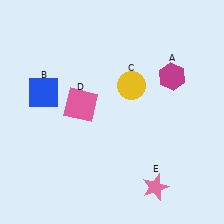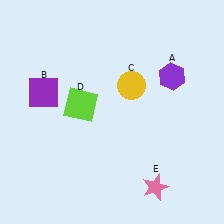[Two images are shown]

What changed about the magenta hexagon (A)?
In Image 1, A is magenta. In Image 2, it changed to purple.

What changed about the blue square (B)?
In Image 1, B is blue. In Image 2, it changed to purple.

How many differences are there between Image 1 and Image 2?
There are 3 differences between the two images.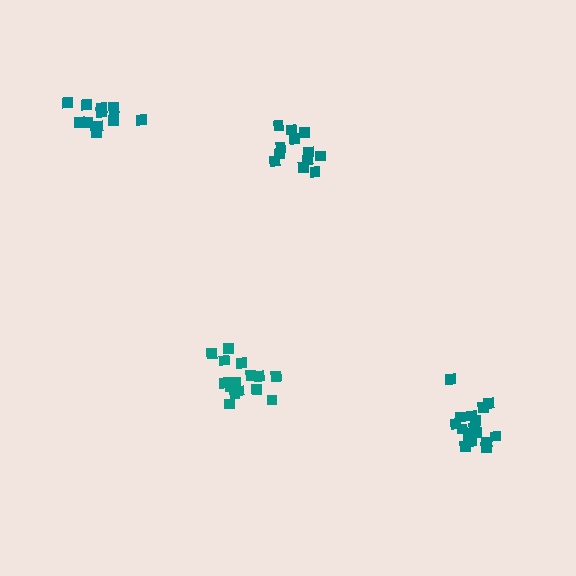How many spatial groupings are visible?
There are 4 spatial groupings.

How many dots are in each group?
Group 1: 17 dots, Group 2: 12 dots, Group 3: 12 dots, Group 4: 16 dots (57 total).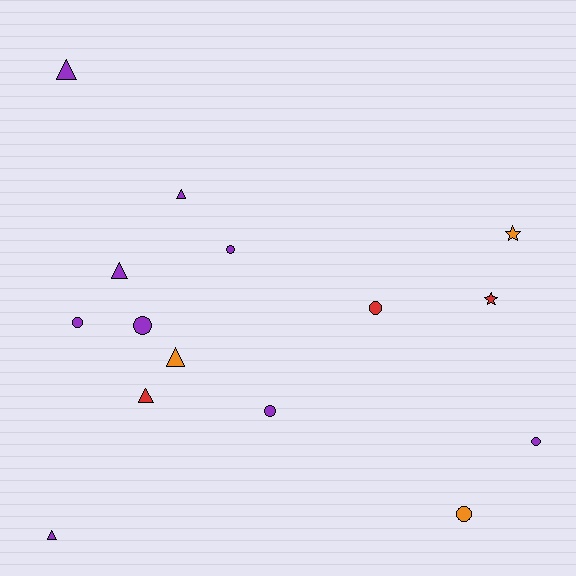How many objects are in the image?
There are 15 objects.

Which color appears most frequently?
Purple, with 9 objects.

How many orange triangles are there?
There is 1 orange triangle.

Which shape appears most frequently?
Circle, with 7 objects.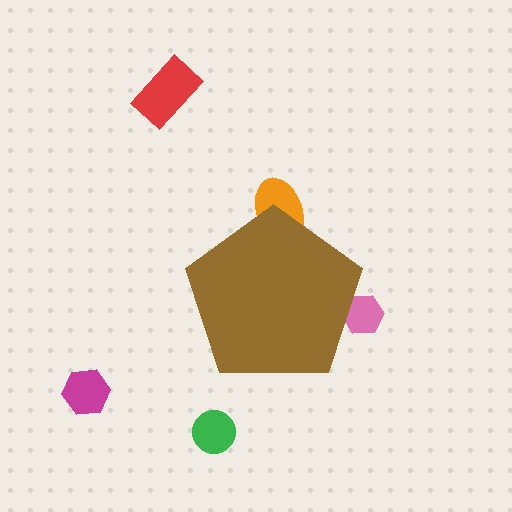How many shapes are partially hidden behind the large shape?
2 shapes are partially hidden.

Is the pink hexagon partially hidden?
Yes, the pink hexagon is partially hidden behind the brown pentagon.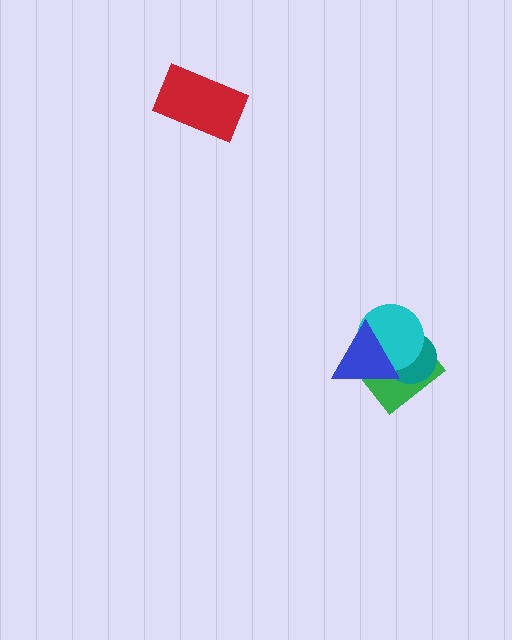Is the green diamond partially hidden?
Yes, it is partially covered by another shape.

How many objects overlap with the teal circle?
3 objects overlap with the teal circle.